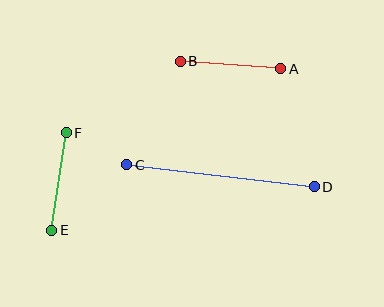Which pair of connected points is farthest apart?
Points C and D are farthest apart.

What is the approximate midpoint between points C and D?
The midpoint is at approximately (221, 176) pixels.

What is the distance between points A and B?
The distance is approximately 101 pixels.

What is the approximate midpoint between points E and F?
The midpoint is at approximately (59, 182) pixels.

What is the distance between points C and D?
The distance is approximately 189 pixels.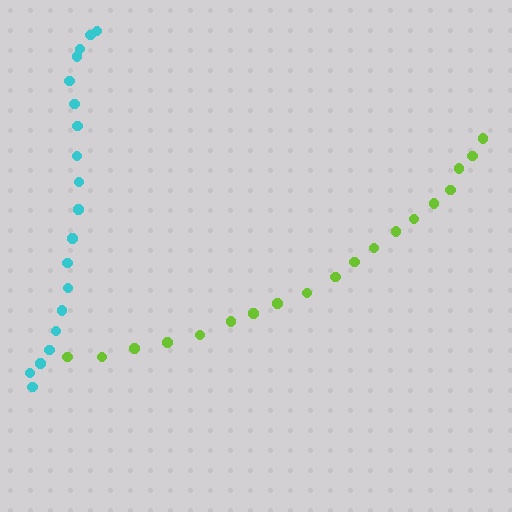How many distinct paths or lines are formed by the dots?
There are 2 distinct paths.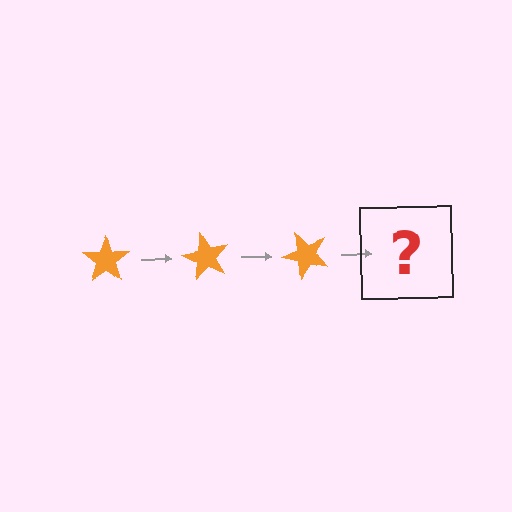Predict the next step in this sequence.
The next step is an orange star rotated 180 degrees.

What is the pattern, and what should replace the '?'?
The pattern is that the star rotates 60 degrees each step. The '?' should be an orange star rotated 180 degrees.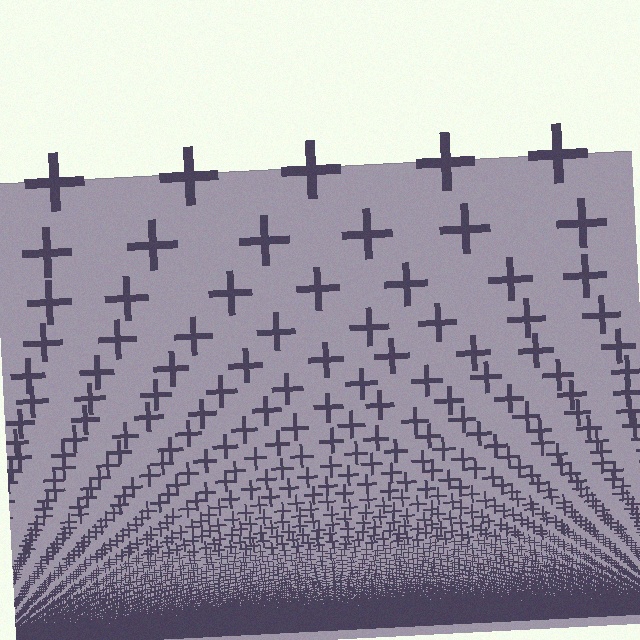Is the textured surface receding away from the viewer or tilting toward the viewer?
The surface appears to tilt toward the viewer. Texture elements get larger and sparser toward the top.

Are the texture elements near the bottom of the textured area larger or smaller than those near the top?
Smaller. The gradient is inverted — elements near the bottom are smaller and denser.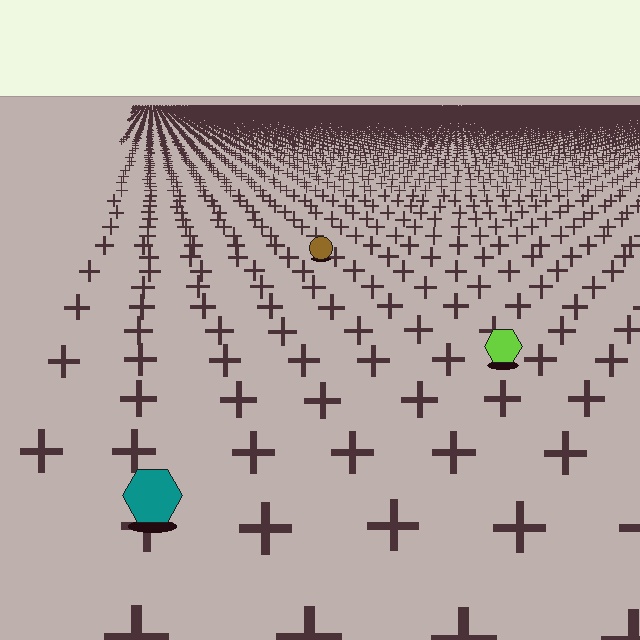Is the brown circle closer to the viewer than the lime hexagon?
No. The lime hexagon is closer — you can tell from the texture gradient: the ground texture is coarser near it.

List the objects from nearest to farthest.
From nearest to farthest: the teal hexagon, the lime hexagon, the brown circle.